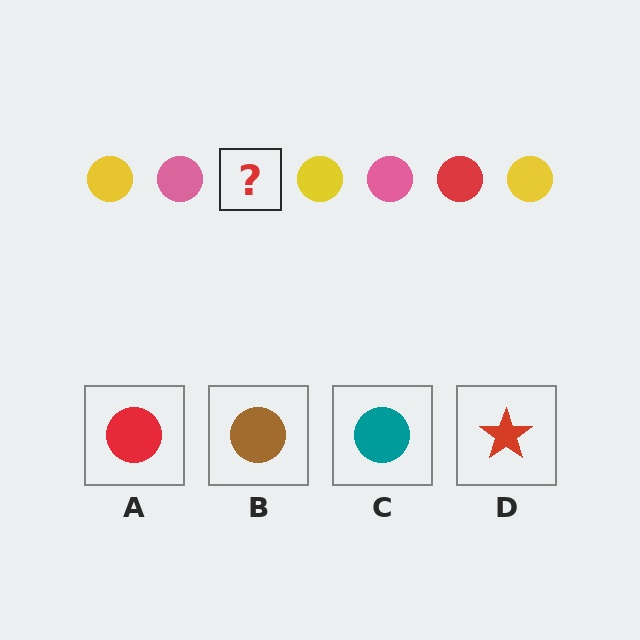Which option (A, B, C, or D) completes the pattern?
A.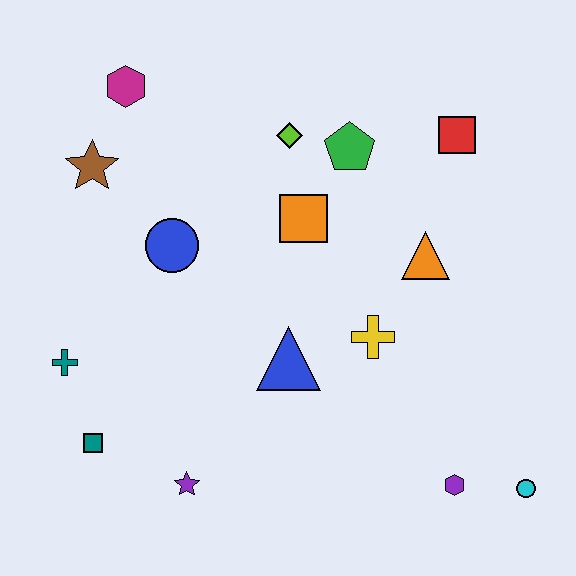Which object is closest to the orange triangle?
The yellow cross is closest to the orange triangle.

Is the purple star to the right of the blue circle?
Yes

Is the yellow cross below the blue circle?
Yes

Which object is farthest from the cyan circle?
The magenta hexagon is farthest from the cyan circle.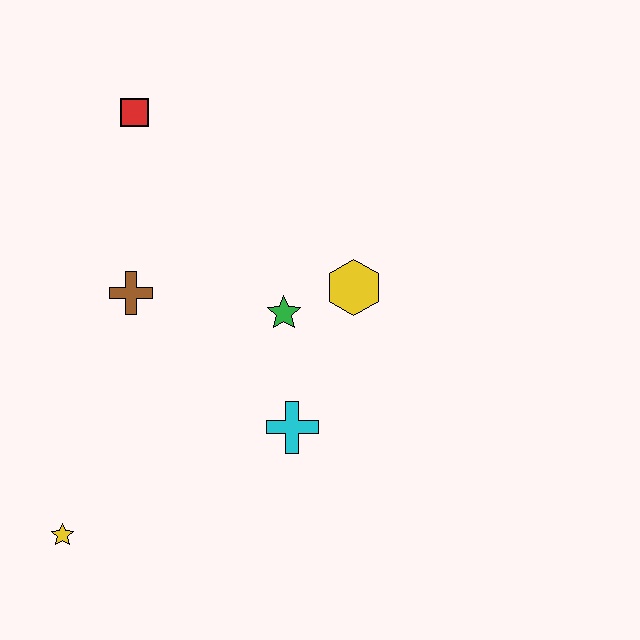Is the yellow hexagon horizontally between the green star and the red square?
No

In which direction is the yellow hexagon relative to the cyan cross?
The yellow hexagon is above the cyan cross.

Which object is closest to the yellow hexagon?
The green star is closest to the yellow hexagon.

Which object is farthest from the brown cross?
The yellow star is farthest from the brown cross.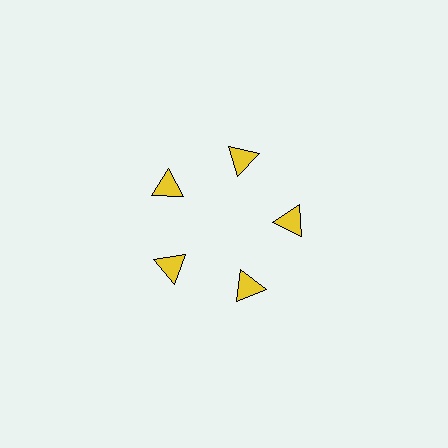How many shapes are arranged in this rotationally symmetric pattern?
There are 5 shapes, arranged in 5 groups of 1.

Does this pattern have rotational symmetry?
Yes, this pattern has 5-fold rotational symmetry. It looks the same after rotating 72 degrees around the center.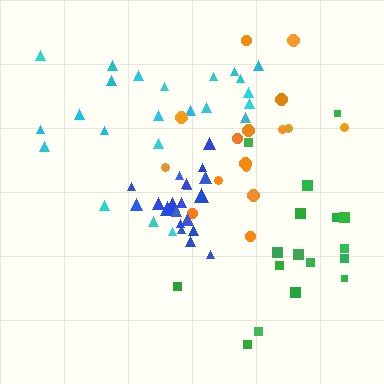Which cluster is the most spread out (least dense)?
Orange.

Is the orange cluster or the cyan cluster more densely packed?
Cyan.